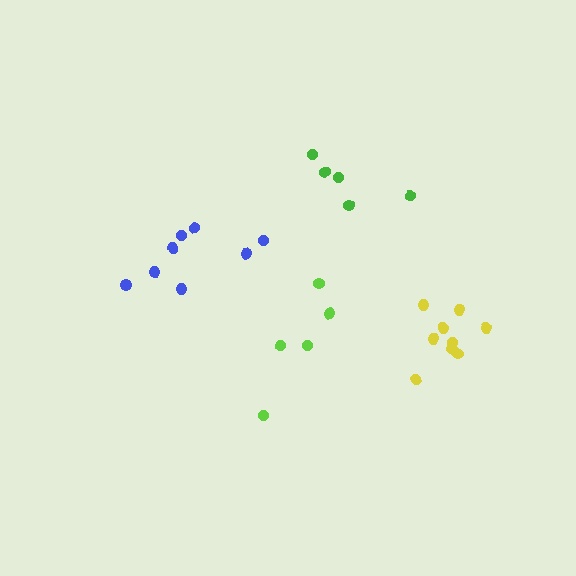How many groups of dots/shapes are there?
There are 4 groups.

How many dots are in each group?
Group 1: 5 dots, Group 2: 5 dots, Group 3: 8 dots, Group 4: 9 dots (27 total).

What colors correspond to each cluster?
The clusters are colored: lime, green, blue, yellow.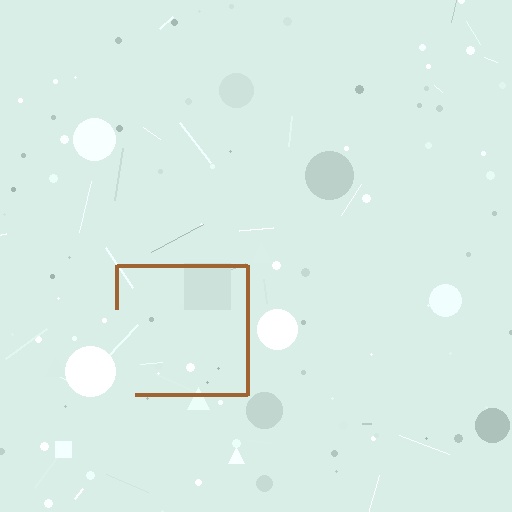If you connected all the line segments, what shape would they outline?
They would outline a square.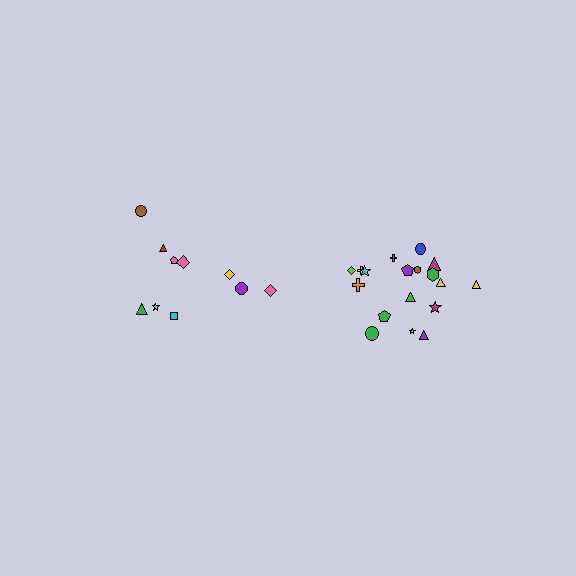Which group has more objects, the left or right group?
The right group.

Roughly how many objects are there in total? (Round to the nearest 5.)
Roughly 30 objects in total.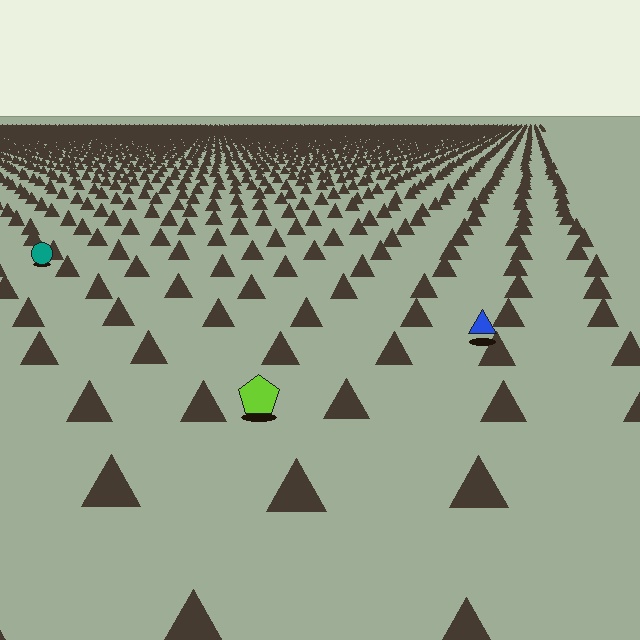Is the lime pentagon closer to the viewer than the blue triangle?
Yes. The lime pentagon is closer — you can tell from the texture gradient: the ground texture is coarser near it.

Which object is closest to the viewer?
The lime pentagon is closest. The texture marks near it are larger and more spread out.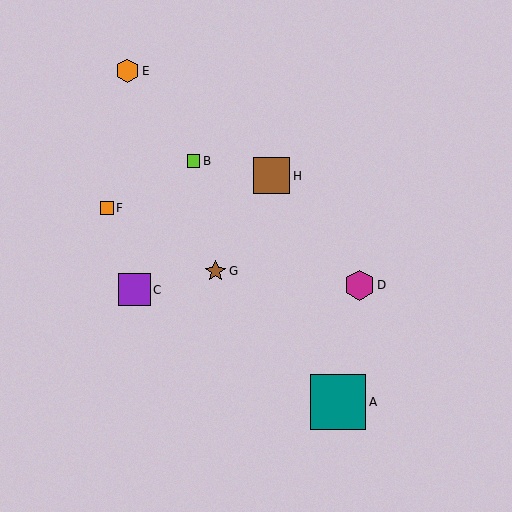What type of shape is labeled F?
Shape F is an orange square.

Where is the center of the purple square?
The center of the purple square is at (135, 290).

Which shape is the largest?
The teal square (labeled A) is the largest.